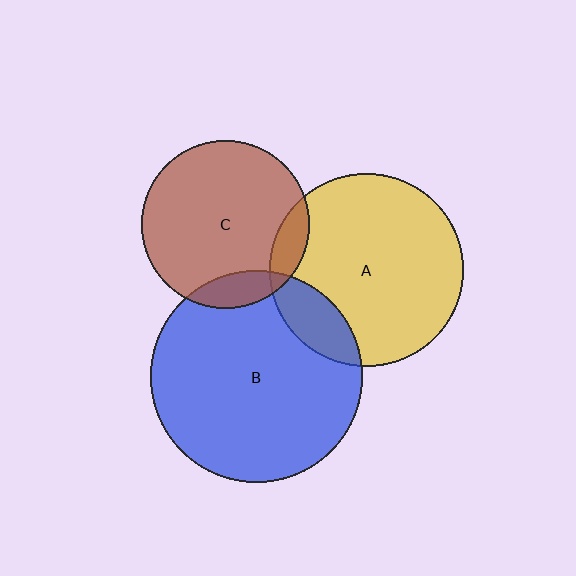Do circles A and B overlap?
Yes.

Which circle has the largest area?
Circle B (blue).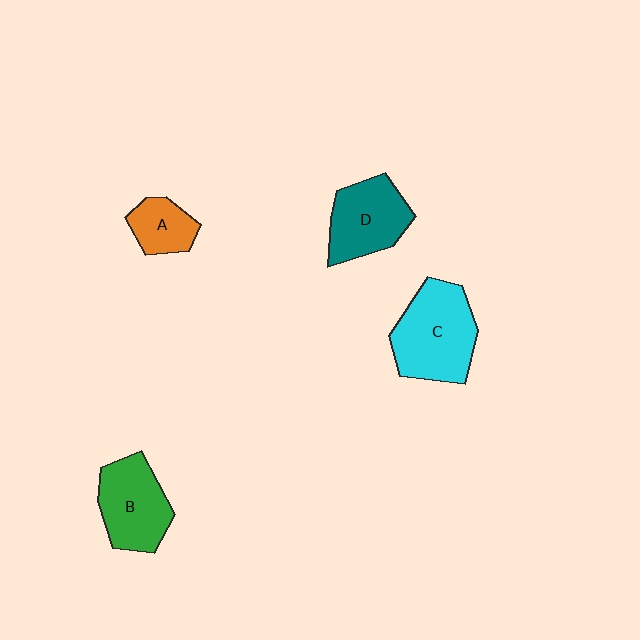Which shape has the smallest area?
Shape A (orange).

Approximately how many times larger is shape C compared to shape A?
Approximately 2.3 times.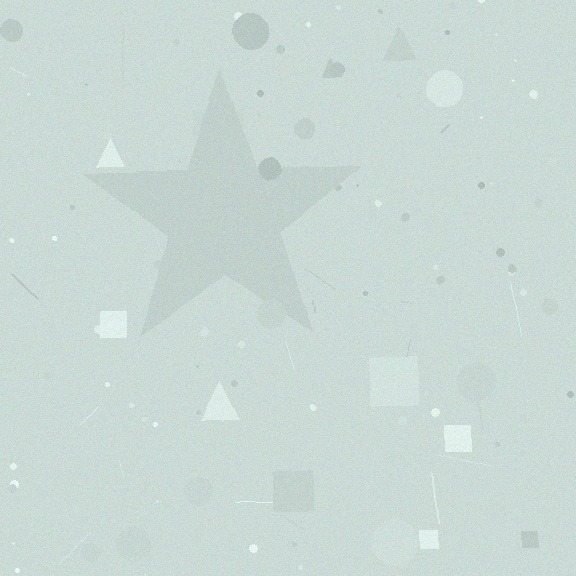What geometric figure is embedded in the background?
A star is embedded in the background.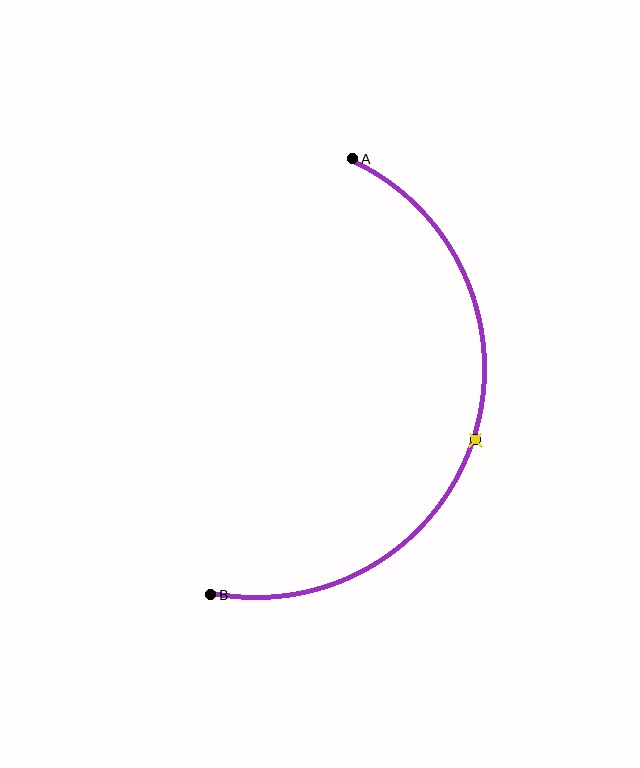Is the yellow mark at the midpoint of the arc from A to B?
Yes. The yellow mark lies on the arc at equal arc-length from both A and B — it is the arc midpoint.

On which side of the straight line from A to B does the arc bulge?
The arc bulges to the right of the straight line connecting A and B.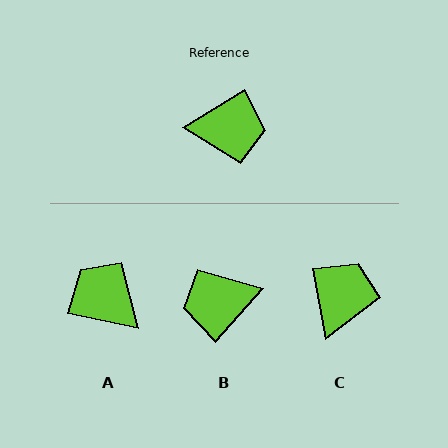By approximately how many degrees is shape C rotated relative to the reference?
Approximately 69 degrees counter-clockwise.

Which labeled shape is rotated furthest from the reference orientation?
B, about 164 degrees away.